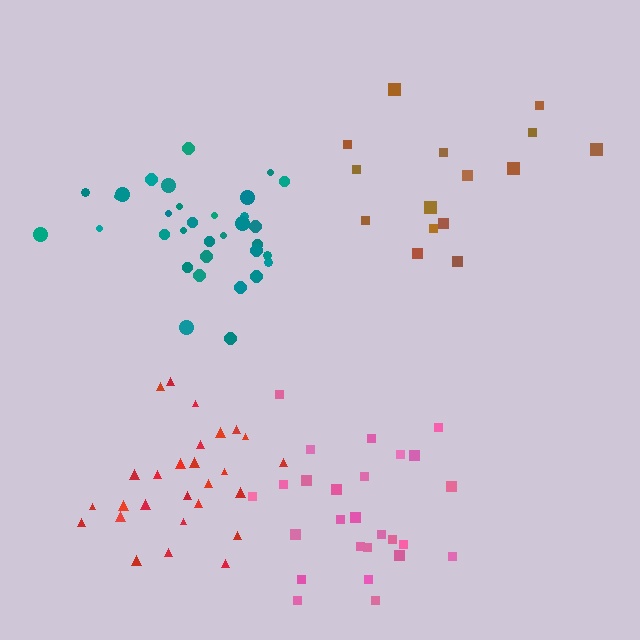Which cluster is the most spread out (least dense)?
Brown.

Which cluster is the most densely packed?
Red.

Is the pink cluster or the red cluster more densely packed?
Red.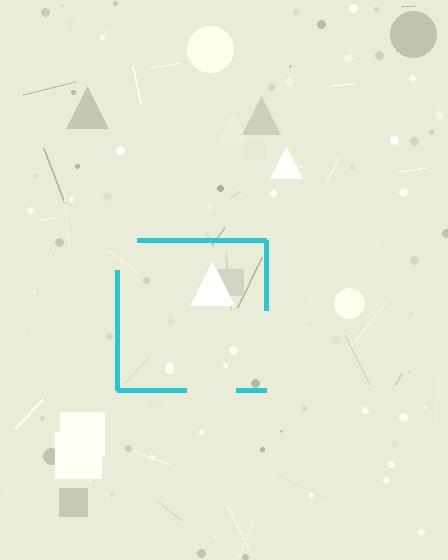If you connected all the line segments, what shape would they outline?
They would outline a square.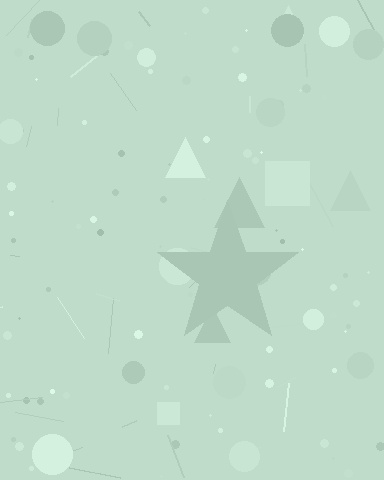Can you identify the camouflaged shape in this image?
The camouflaged shape is a star.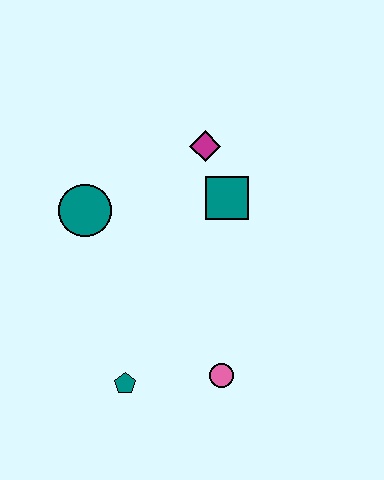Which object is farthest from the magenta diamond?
The teal pentagon is farthest from the magenta diamond.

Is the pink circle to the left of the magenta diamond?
No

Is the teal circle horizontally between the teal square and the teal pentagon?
No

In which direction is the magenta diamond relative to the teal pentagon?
The magenta diamond is above the teal pentagon.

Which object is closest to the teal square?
The magenta diamond is closest to the teal square.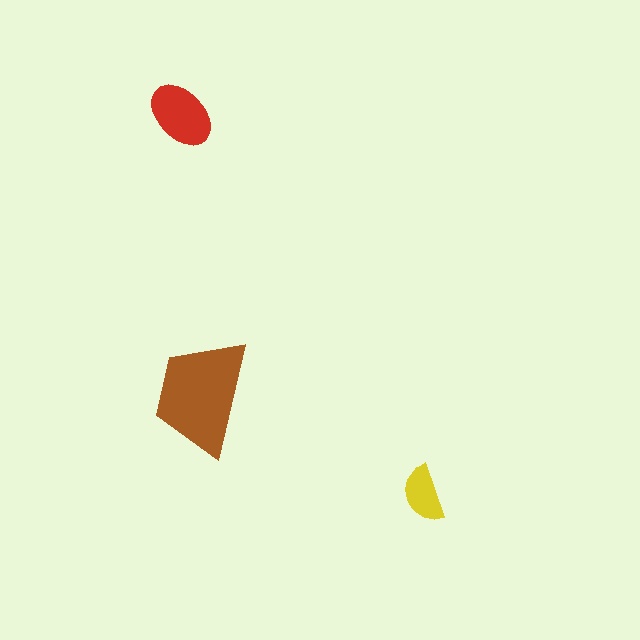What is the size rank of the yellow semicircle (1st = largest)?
3rd.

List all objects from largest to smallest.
The brown trapezoid, the red ellipse, the yellow semicircle.